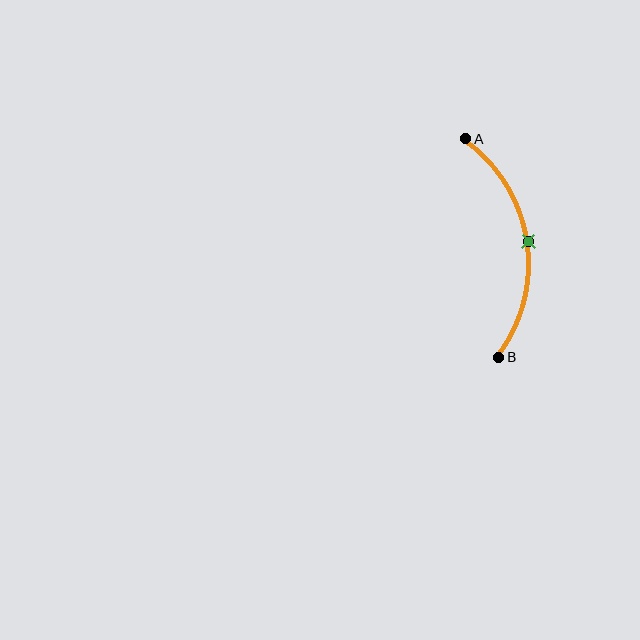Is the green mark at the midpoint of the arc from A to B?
Yes. The green mark lies on the arc at equal arc-length from both A and B — it is the arc midpoint.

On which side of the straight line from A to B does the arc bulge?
The arc bulges to the right of the straight line connecting A and B.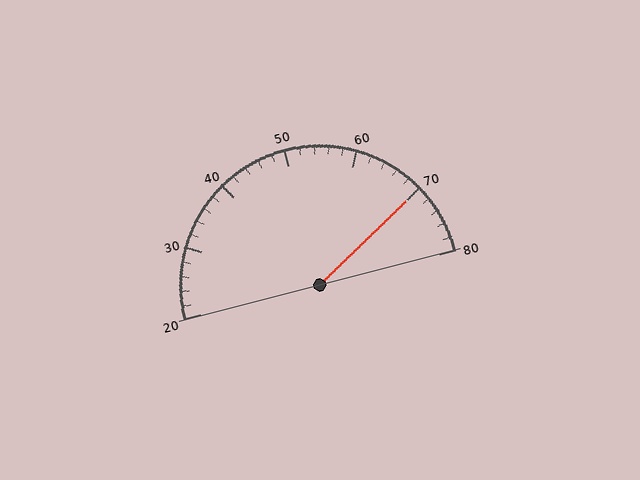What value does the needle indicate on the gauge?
The needle indicates approximately 70.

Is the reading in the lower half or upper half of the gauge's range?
The reading is in the upper half of the range (20 to 80).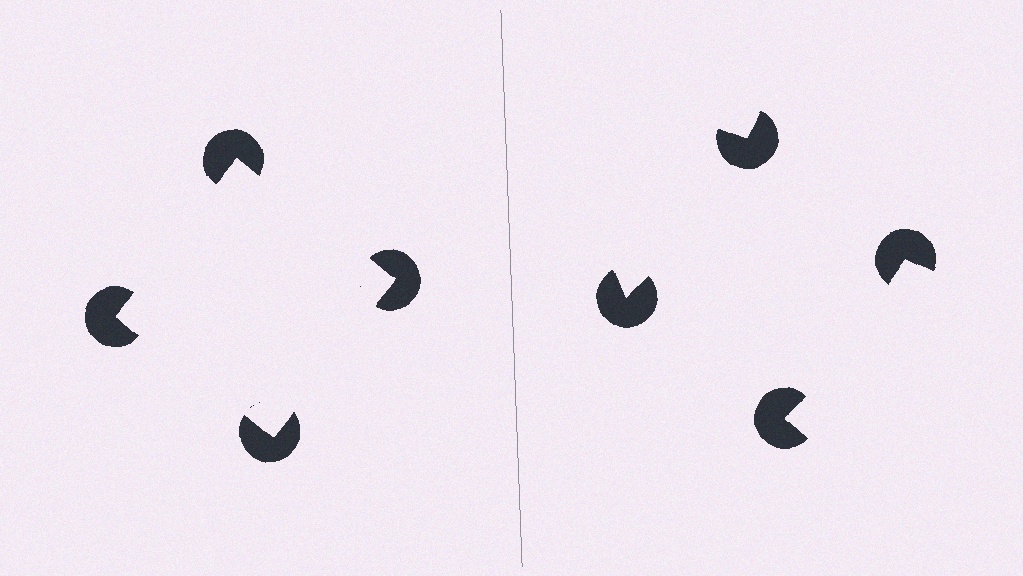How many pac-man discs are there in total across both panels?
8 — 4 on each side.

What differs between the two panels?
The pac-man discs are positioned identically on both sides; only the wedge orientations differ. On the left they align to a square; on the right they are misaligned.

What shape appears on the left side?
An illusory square.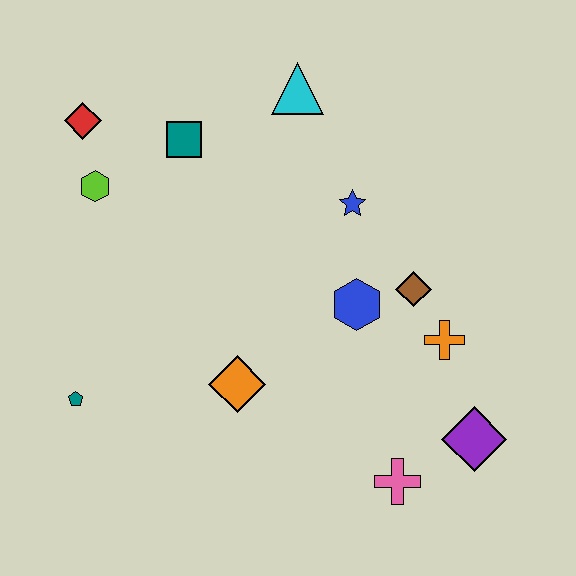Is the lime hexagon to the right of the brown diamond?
No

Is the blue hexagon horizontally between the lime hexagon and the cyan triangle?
No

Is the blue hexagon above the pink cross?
Yes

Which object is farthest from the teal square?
The purple diamond is farthest from the teal square.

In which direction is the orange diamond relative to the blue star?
The orange diamond is below the blue star.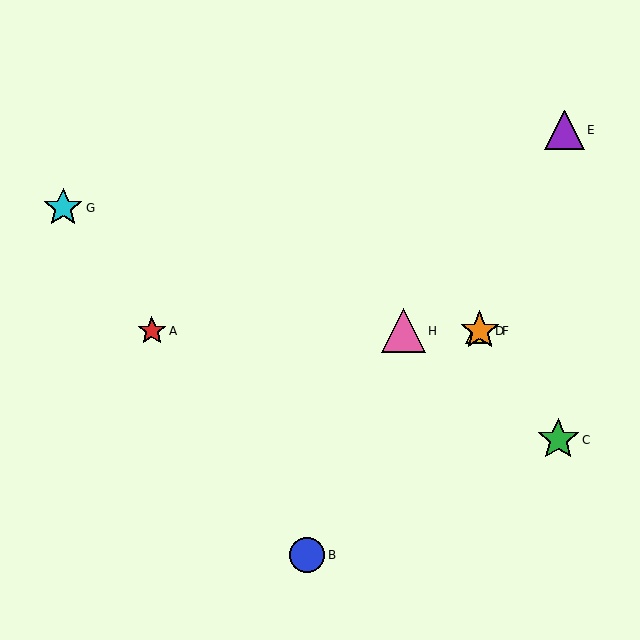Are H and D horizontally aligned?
Yes, both are at y≈331.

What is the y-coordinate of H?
Object H is at y≈331.